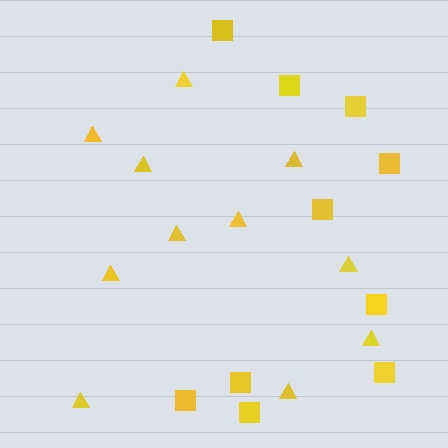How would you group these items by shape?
There are 2 groups: one group of squares (10) and one group of triangles (11).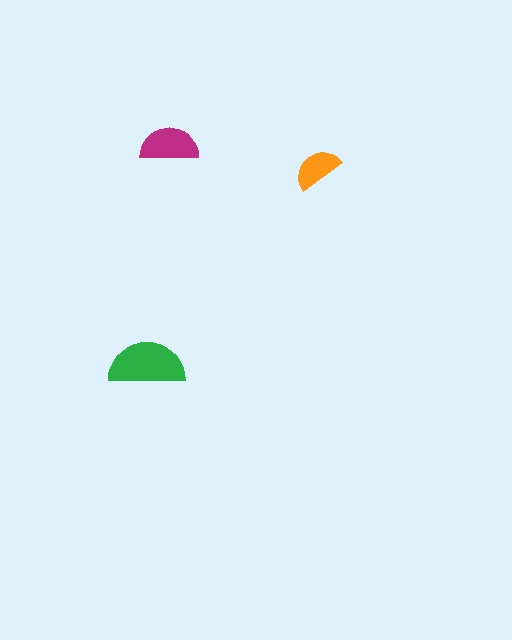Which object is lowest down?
The green semicircle is bottommost.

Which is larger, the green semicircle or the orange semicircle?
The green one.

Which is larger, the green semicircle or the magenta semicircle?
The green one.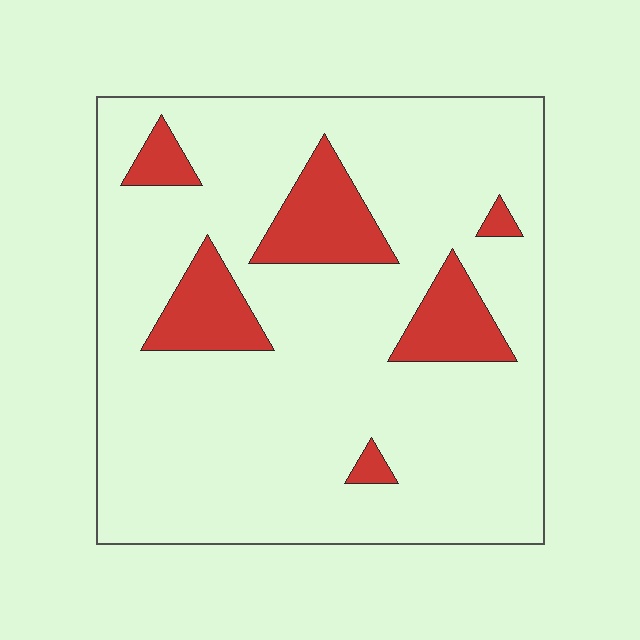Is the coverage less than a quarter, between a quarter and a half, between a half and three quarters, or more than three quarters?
Less than a quarter.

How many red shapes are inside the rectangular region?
6.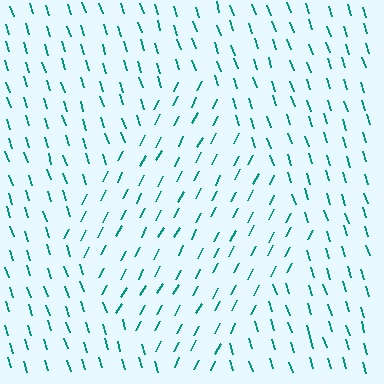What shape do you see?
I see a diamond.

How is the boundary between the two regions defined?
The boundary is defined purely by a change in line orientation (approximately 45 degrees difference). All lines are the same color and thickness.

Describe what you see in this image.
The image is filled with small teal line segments. A diamond region in the image has lines oriented differently from the surrounding lines, creating a visible texture boundary.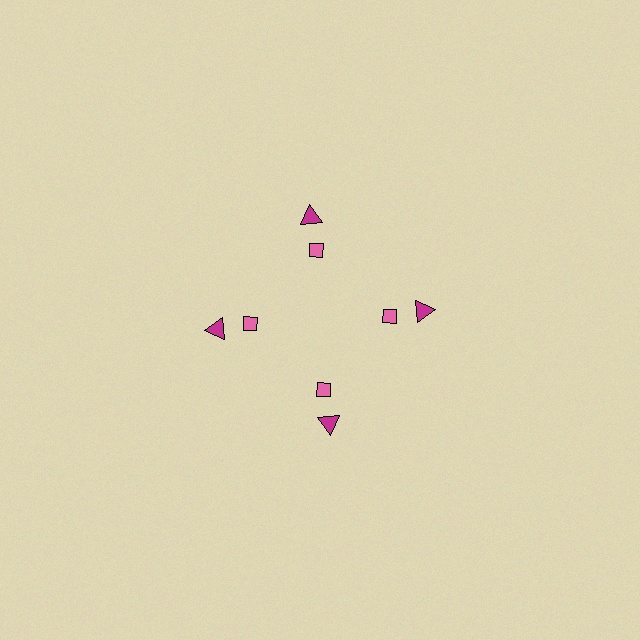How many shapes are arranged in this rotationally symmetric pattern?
There are 8 shapes, arranged in 4 groups of 2.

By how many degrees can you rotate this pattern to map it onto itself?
The pattern maps onto itself every 90 degrees of rotation.